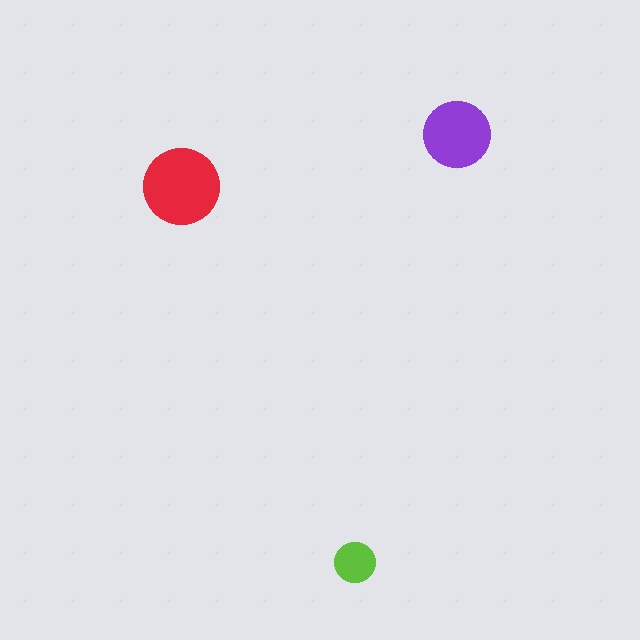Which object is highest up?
The purple circle is topmost.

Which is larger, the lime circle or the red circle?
The red one.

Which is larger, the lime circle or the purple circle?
The purple one.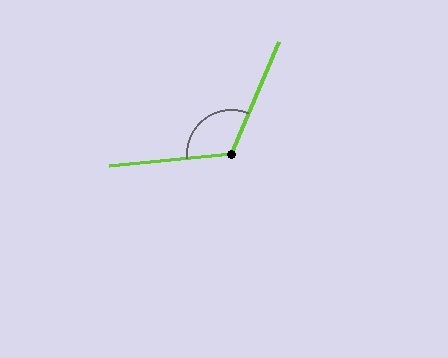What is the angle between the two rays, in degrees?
Approximately 118 degrees.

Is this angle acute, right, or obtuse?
It is obtuse.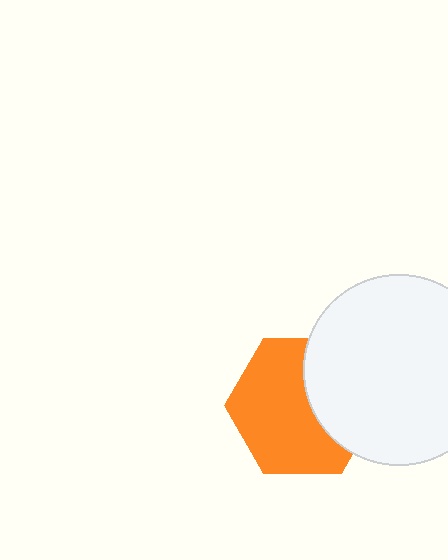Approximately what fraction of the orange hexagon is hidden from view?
Roughly 36% of the orange hexagon is hidden behind the white circle.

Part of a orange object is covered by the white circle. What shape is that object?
It is a hexagon.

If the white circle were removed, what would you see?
You would see the complete orange hexagon.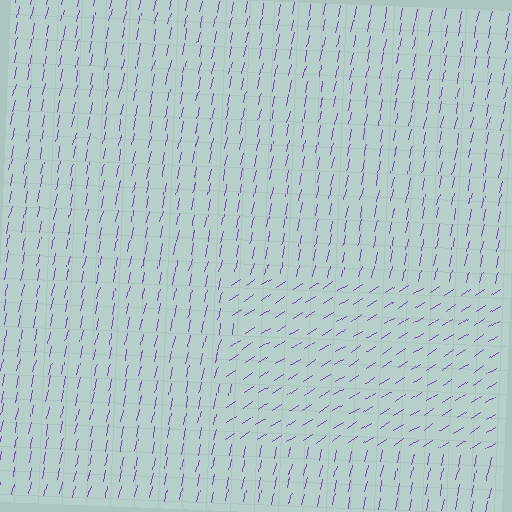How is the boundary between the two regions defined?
The boundary is defined purely by a change in line orientation (approximately 45 degrees difference). All lines are the same color and thickness.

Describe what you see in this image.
The image is filled with small purple line segments. A rectangle region in the image has lines oriented differently from the surrounding lines, creating a visible texture boundary.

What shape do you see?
I see a rectangle.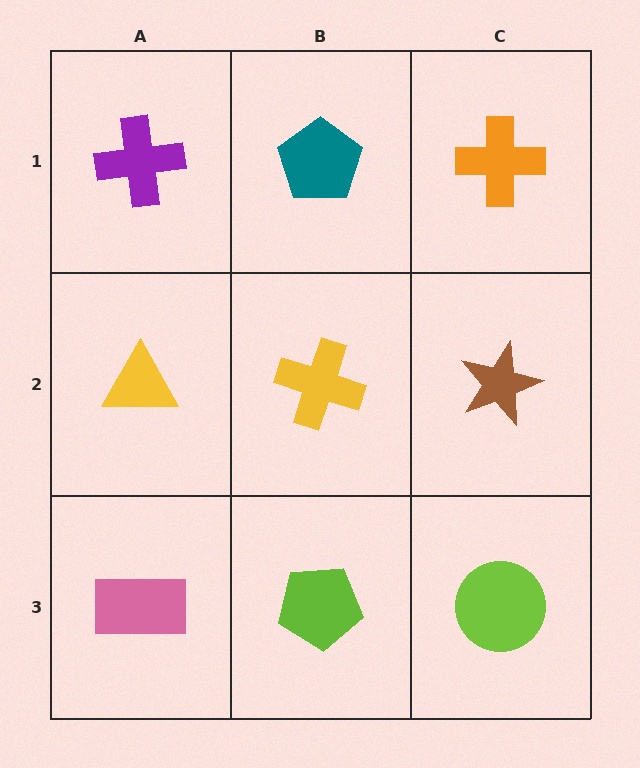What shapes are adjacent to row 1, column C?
A brown star (row 2, column C), a teal pentagon (row 1, column B).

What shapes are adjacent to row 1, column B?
A yellow cross (row 2, column B), a purple cross (row 1, column A), an orange cross (row 1, column C).